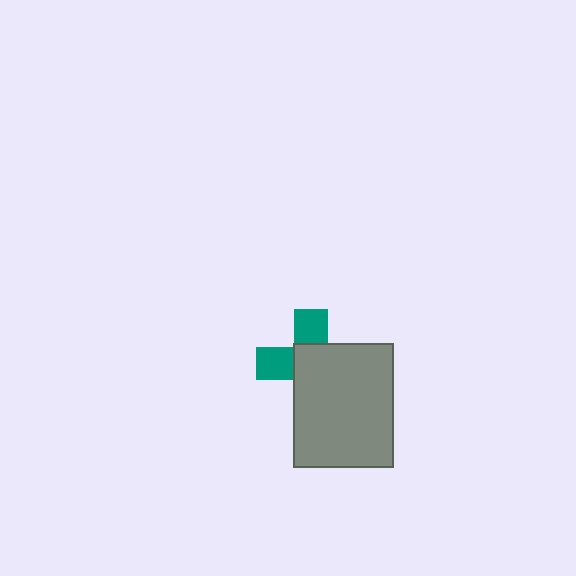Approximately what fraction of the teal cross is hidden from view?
Roughly 61% of the teal cross is hidden behind the gray rectangle.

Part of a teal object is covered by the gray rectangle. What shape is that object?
It is a cross.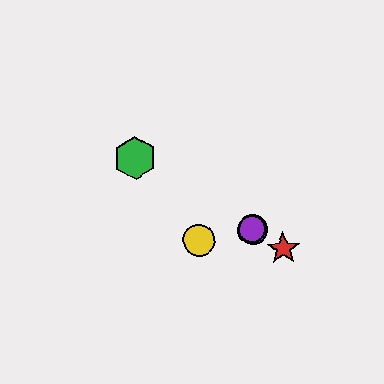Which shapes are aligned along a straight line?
The red star, the blue circle, the green hexagon, the purple circle are aligned along a straight line.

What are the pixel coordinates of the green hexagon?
The green hexagon is at (135, 158).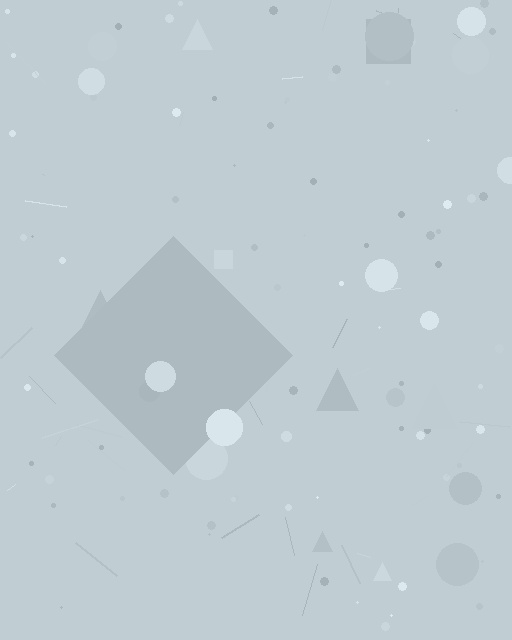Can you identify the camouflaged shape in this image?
The camouflaged shape is a diamond.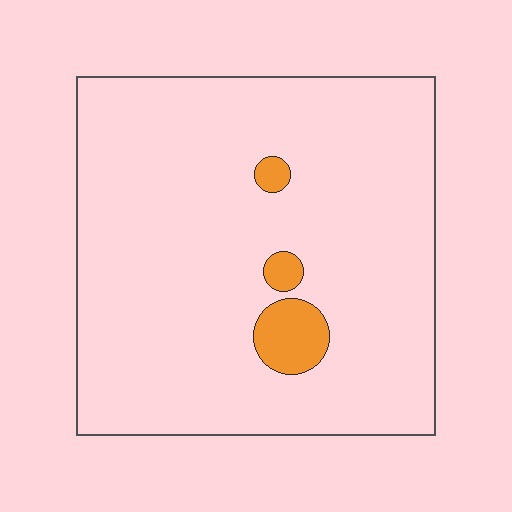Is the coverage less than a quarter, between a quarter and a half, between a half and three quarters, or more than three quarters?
Less than a quarter.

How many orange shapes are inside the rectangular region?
3.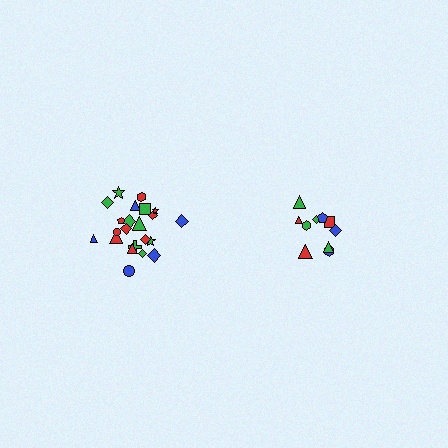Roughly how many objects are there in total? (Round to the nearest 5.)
Roughly 30 objects in total.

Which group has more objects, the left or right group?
The left group.